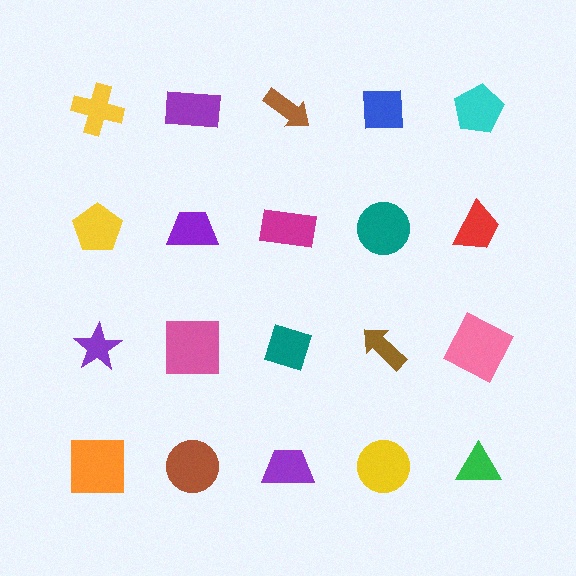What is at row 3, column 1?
A purple star.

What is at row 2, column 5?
A red trapezoid.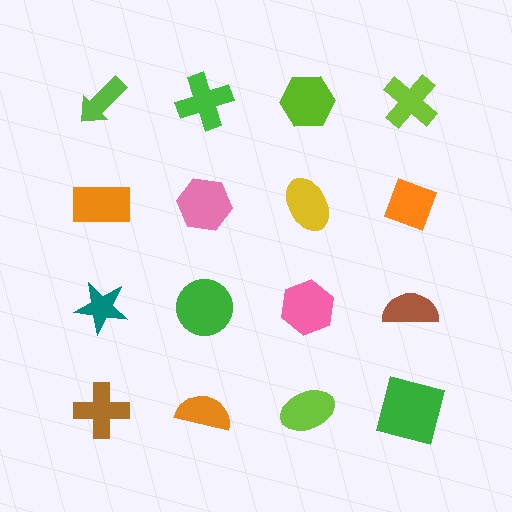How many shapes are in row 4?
4 shapes.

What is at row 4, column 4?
A green square.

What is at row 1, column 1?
A lime arrow.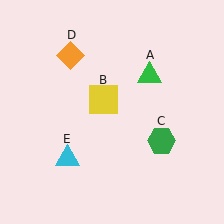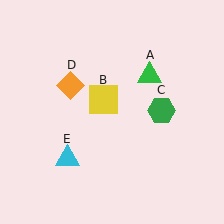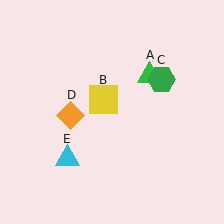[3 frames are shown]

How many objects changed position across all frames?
2 objects changed position: green hexagon (object C), orange diamond (object D).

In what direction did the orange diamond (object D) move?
The orange diamond (object D) moved down.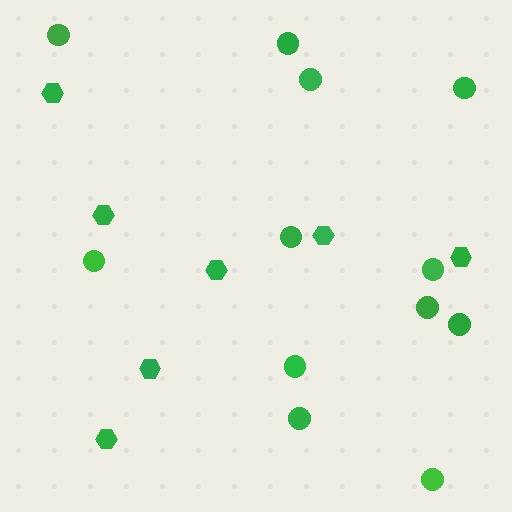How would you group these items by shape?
There are 2 groups: one group of circles (12) and one group of hexagons (7).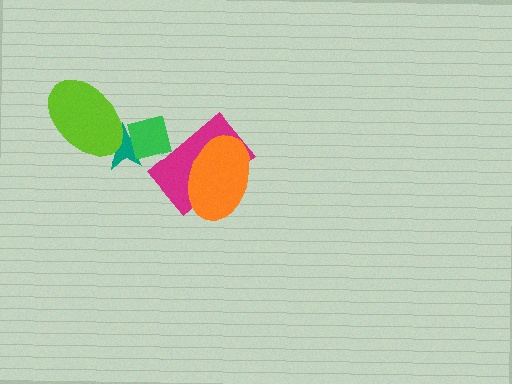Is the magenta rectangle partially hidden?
Yes, it is partially covered by another shape.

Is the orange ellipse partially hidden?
No, no other shape covers it.